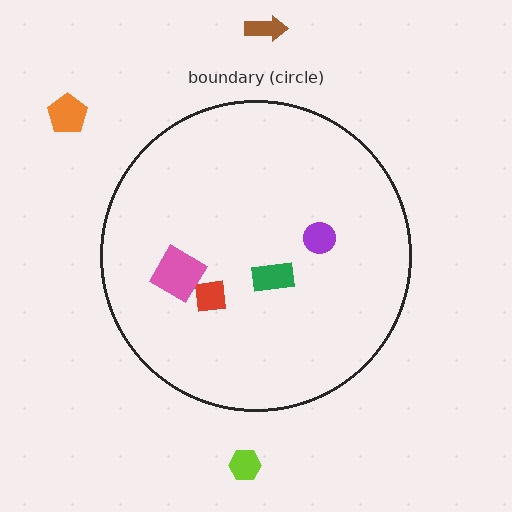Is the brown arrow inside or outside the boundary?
Outside.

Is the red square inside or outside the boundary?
Inside.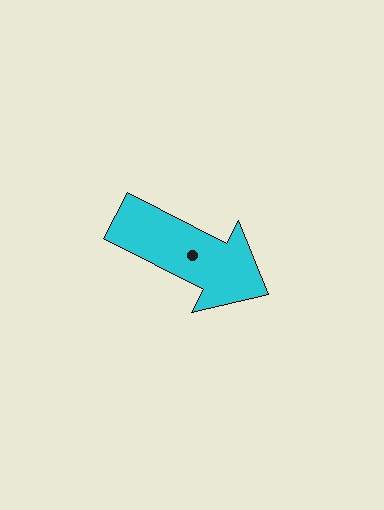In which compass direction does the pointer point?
Southeast.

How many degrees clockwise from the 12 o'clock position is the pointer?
Approximately 117 degrees.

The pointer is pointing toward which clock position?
Roughly 4 o'clock.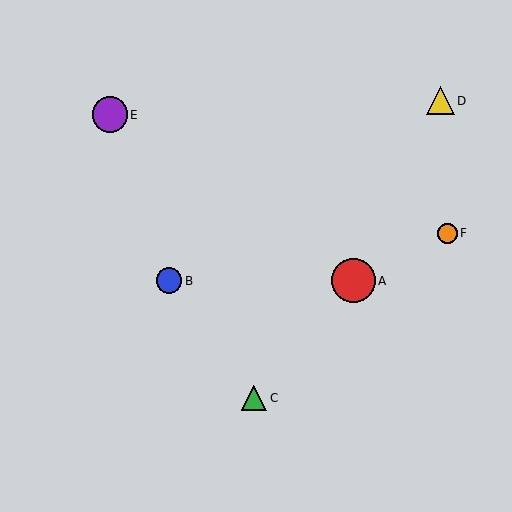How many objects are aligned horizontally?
2 objects (A, B) are aligned horizontally.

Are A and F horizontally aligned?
No, A is at y≈281 and F is at y≈233.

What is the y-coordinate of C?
Object C is at y≈398.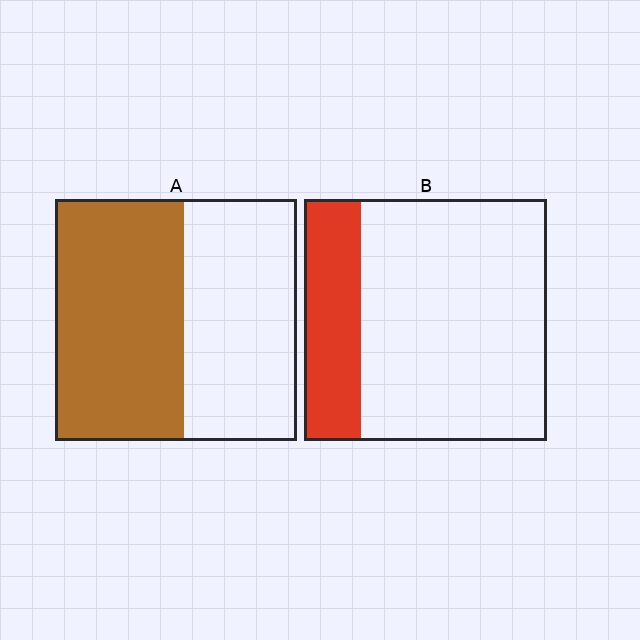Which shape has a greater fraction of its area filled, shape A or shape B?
Shape A.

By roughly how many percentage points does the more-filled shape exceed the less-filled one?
By roughly 30 percentage points (A over B).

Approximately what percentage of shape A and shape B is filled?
A is approximately 55% and B is approximately 25%.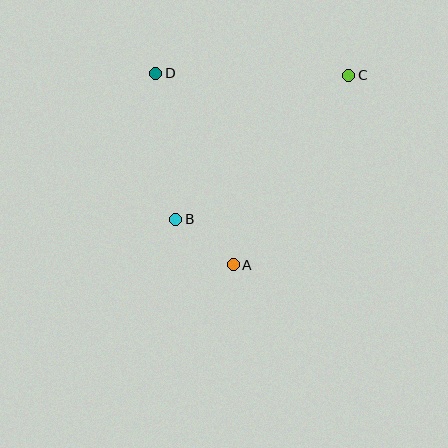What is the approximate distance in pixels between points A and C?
The distance between A and C is approximately 222 pixels.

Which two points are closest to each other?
Points A and B are closest to each other.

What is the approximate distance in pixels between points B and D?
The distance between B and D is approximately 147 pixels.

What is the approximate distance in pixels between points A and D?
The distance between A and D is approximately 207 pixels.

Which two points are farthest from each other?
Points B and C are farthest from each other.